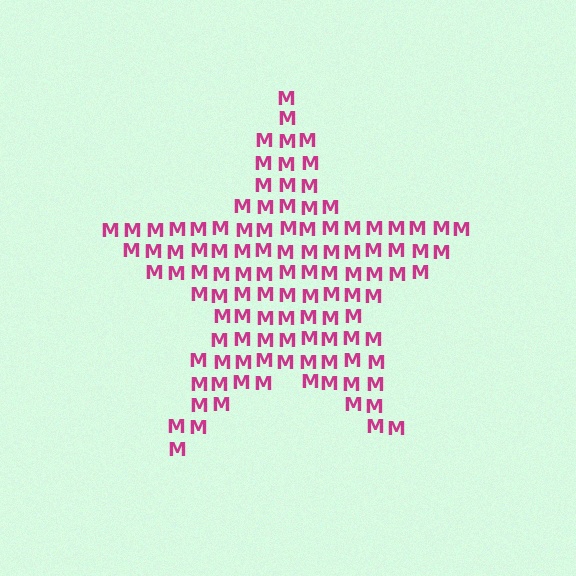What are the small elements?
The small elements are letter M's.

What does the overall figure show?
The overall figure shows a star.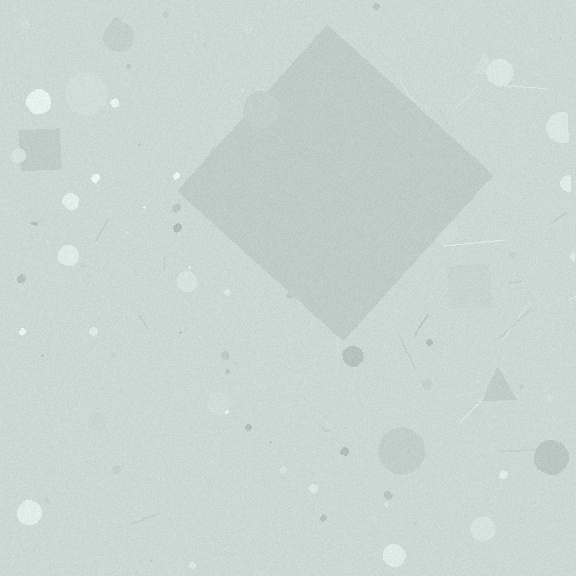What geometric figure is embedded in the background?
A diamond is embedded in the background.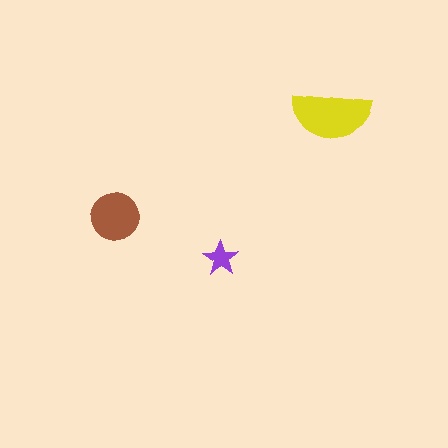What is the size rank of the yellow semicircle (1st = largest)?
1st.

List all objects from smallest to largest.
The purple star, the brown circle, the yellow semicircle.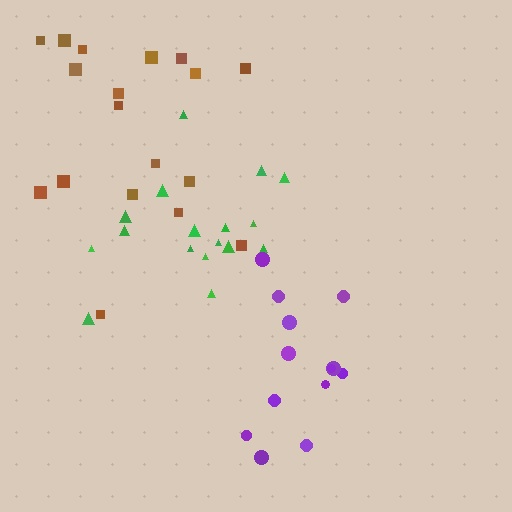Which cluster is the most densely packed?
Purple.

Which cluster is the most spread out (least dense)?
Brown.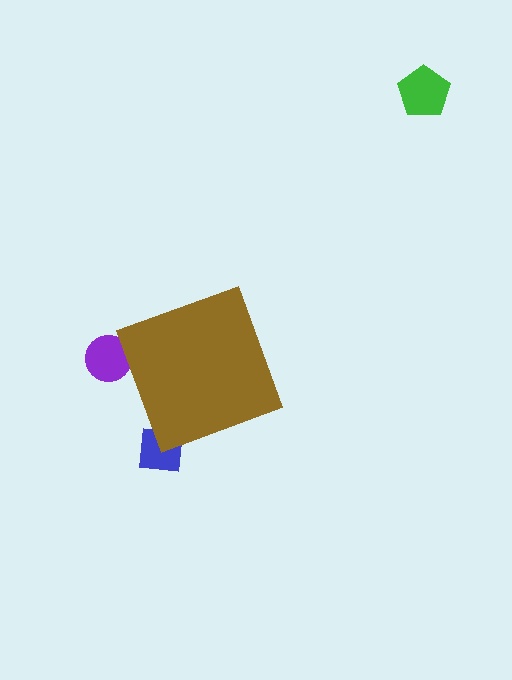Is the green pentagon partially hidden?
No, the green pentagon is fully visible.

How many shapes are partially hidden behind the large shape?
2 shapes are partially hidden.